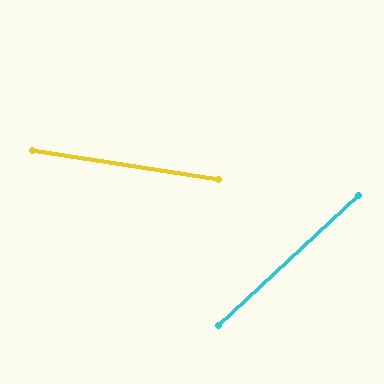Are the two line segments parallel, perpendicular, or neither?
Neither parallel nor perpendicular — they differ by about 52°.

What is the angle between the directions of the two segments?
Approximately 52 degrees.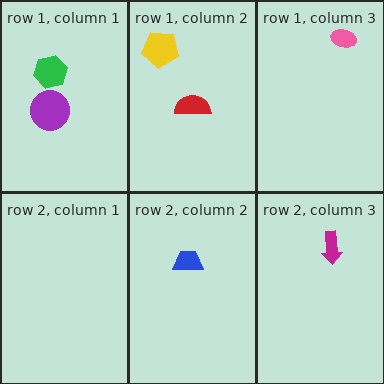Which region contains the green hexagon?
The row 1, column 1 region.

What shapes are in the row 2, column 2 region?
The blue trapezoid.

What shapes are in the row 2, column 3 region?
The magenta arrow.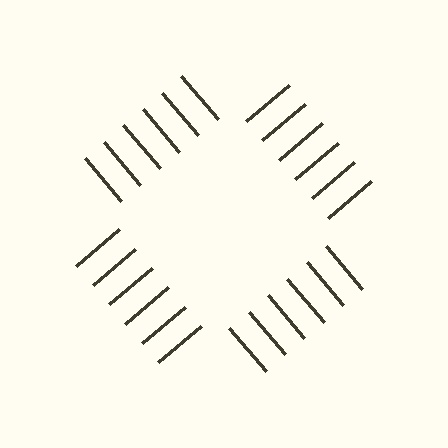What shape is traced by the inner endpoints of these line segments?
An illusory square — the line segments terminate on its edges but no continuous stroke is drawn.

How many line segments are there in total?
24 — 6 along each of the 4 edges.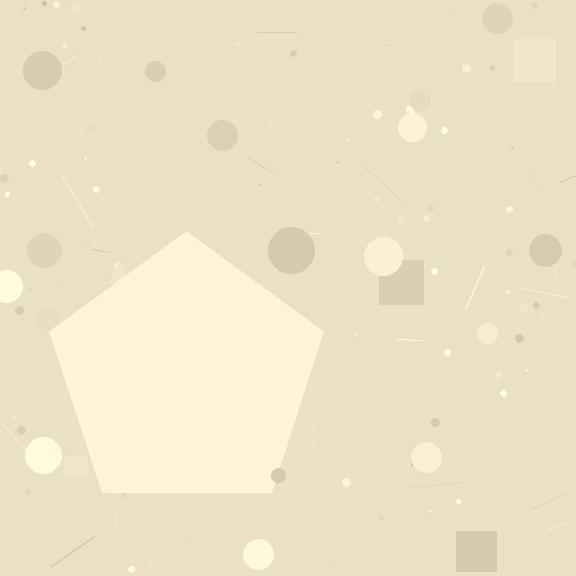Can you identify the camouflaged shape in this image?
The camouflaged shape is a pentagon.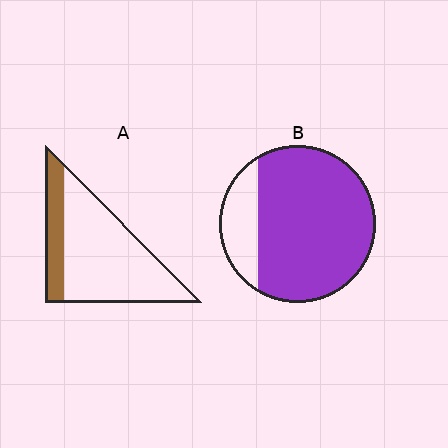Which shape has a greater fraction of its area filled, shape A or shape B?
Shape B.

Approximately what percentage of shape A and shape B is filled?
A is approximately 25% and B is approximately 80%.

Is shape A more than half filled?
No.